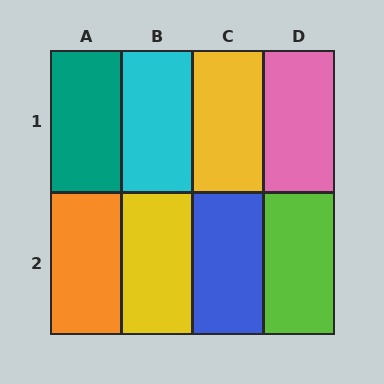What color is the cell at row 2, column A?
Orange.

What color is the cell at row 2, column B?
Yellow.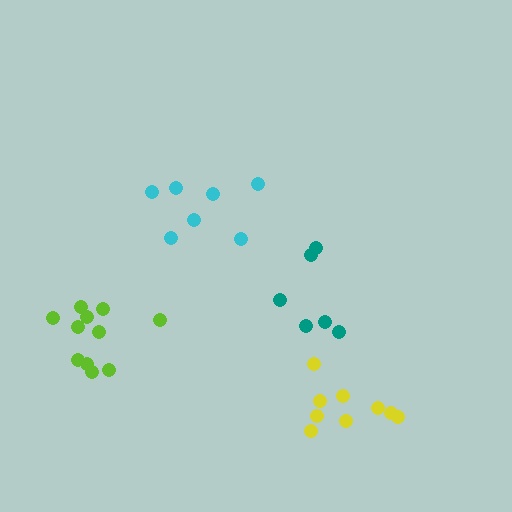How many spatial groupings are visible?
There are 4 spatial groupings.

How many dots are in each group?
Group 1: 6 dots, Group 2: 11 dots, Group 3: 7 dots, Group 4: 9 dots (33 total).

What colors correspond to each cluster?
The clusters are colored: teal, lime, cyan, yellow.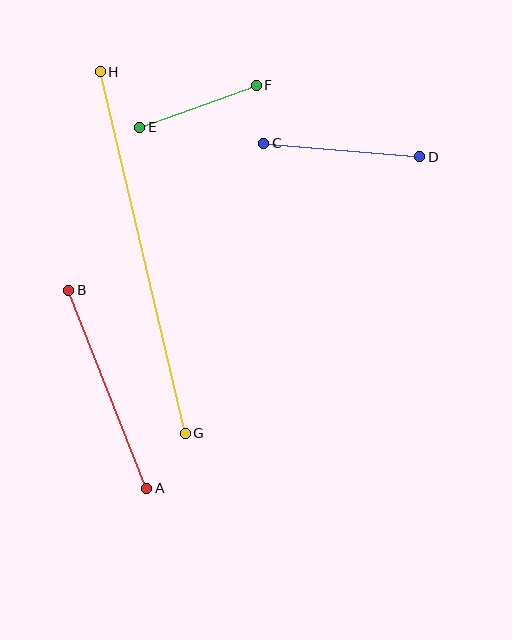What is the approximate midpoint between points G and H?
The midpoint is at approximately (143, 252) pixels.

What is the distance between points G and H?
The distance is approximately 372 pixels.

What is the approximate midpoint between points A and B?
The midpoint is at approximately (108, 389) pixels.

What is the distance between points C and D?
The distance is approximately 156 pixels.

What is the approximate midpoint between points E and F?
The midpoint is at approximately (198, 106) pixels.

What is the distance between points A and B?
The distance is approximately 213 pixels.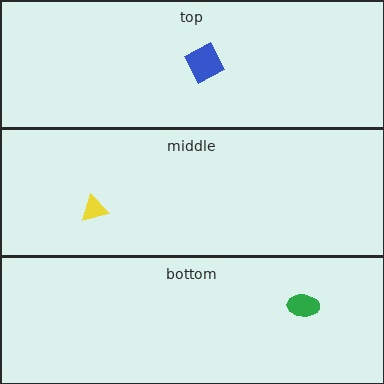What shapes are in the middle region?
The yellow triangle.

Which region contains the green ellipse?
The bottom region.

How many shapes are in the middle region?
1.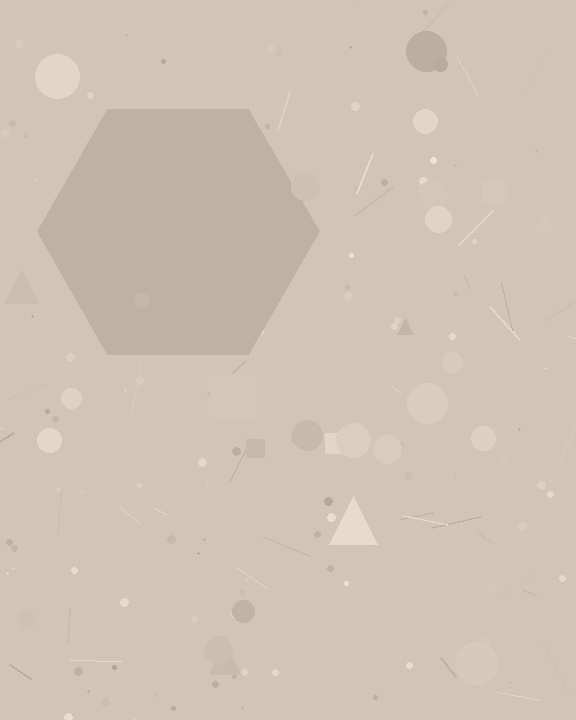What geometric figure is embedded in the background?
A hexagon is embedded in the background.